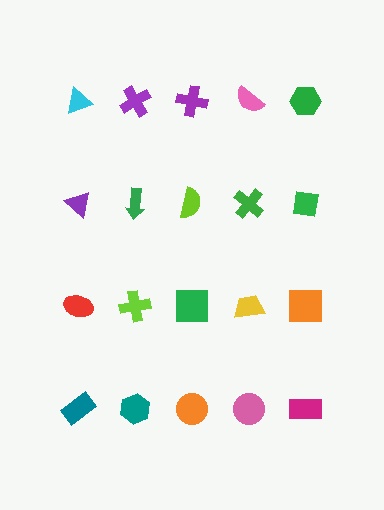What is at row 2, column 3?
A lime semicircle.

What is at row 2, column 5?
A green square.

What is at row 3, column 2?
A lime cross.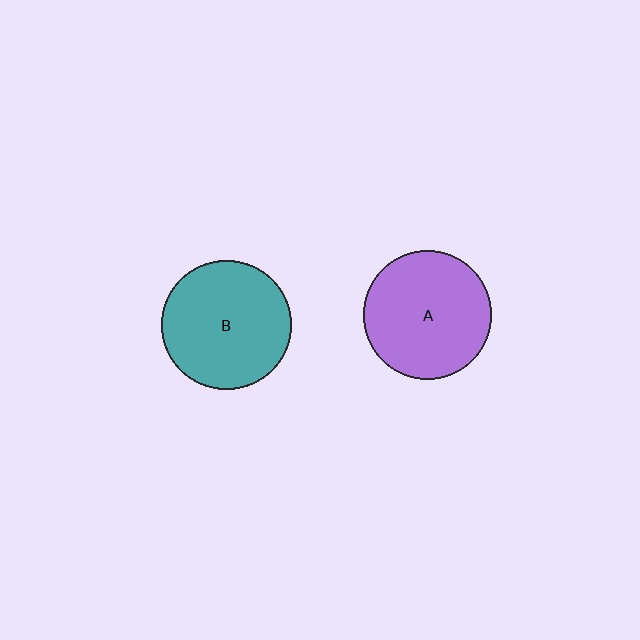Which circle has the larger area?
Circle B (teal).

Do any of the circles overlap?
No, none of the circles overlap.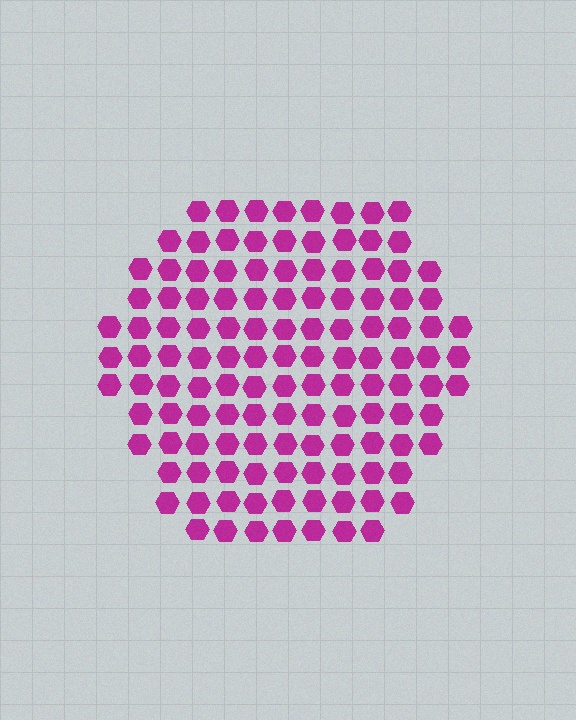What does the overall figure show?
The overall figure shows a hexagon.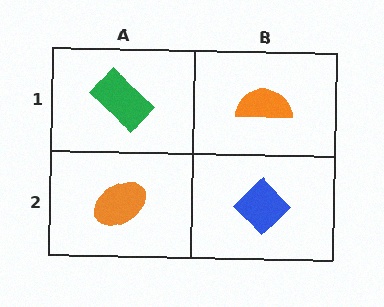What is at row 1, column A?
A green rectangle.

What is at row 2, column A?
An orange ellipse.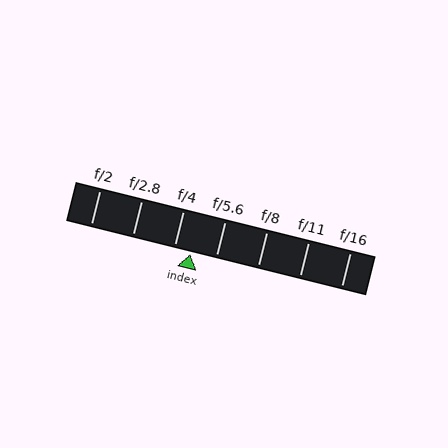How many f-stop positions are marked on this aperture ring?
There are 7 f-stop positions marked.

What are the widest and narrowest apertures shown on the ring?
The widest aperture shown is f/2 and the narrowest is f/16.